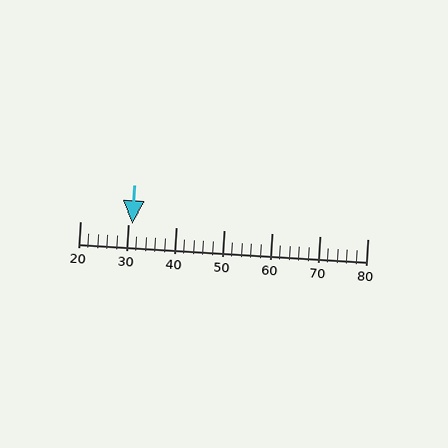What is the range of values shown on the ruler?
The ruler shows values from 20 to 80.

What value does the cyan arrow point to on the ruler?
The cyan arrow points to approximately 31.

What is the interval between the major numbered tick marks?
The major tick marks are spaced 10 units apart.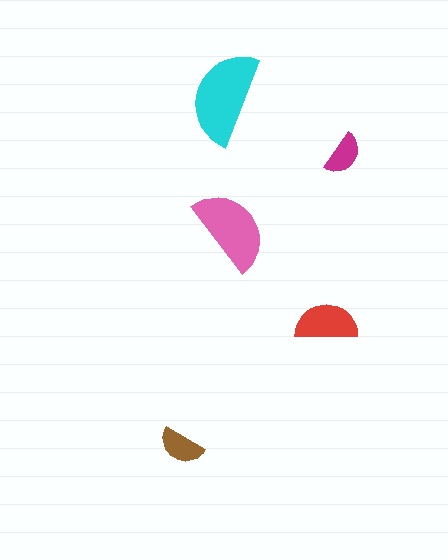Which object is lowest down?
The brown semicircle is bottommost.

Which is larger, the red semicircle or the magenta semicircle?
The red one.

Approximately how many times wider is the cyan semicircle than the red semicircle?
About 1.5 times wider.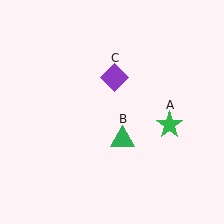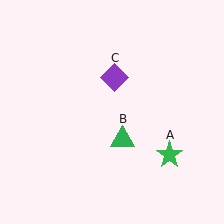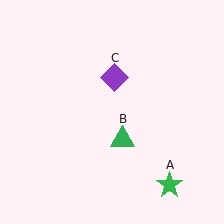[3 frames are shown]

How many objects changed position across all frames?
1 object changed position: green star (object A).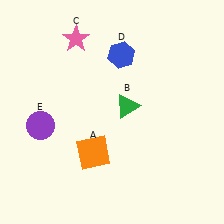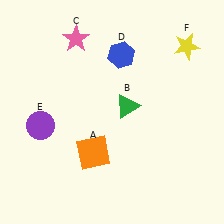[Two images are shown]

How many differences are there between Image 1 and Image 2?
There is 1 difference between the two images.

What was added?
A yellow star (F) was added in Image 2.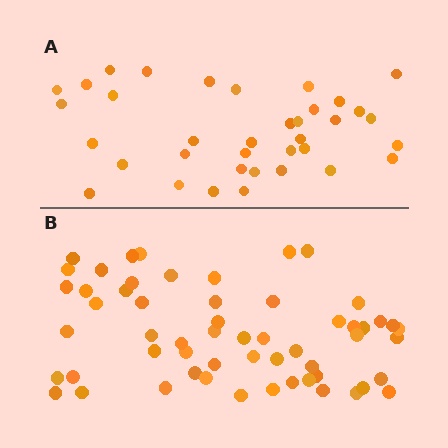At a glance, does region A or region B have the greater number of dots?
Region B (the bottom region) has more dots.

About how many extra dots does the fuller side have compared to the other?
Region B has approximately 20 more dots than region A.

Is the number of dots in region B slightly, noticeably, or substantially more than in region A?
Region B has substantially more. The ratio is roughly 1.6 to 1.